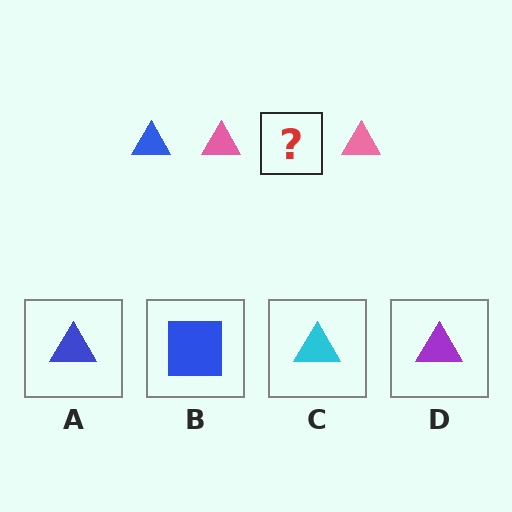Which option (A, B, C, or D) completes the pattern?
A.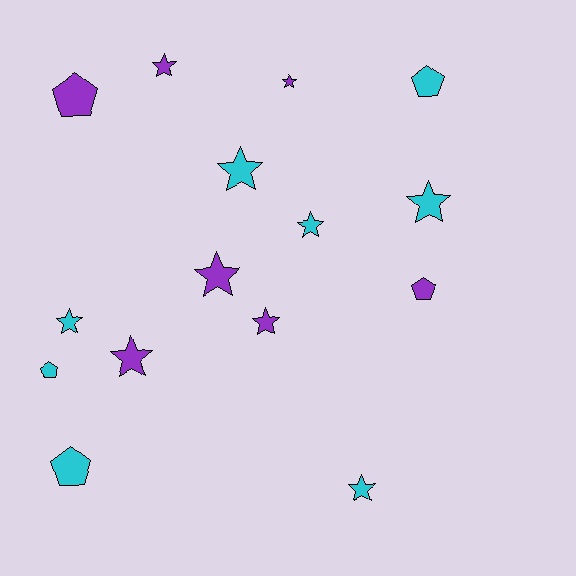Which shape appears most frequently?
Star, with 10 objects.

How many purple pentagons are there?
There are 2 purple pentagons.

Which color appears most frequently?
Cyan, with 8 objects.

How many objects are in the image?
There are 15 objects.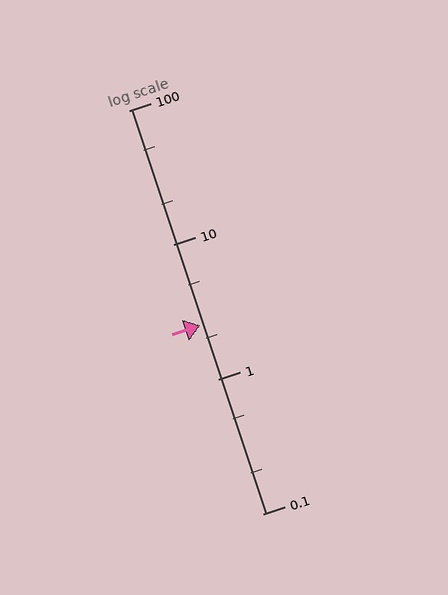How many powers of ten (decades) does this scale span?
The scale spans 3 decades, from 0.1 to 100.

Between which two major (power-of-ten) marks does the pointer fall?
The pointer is between 1 and 10.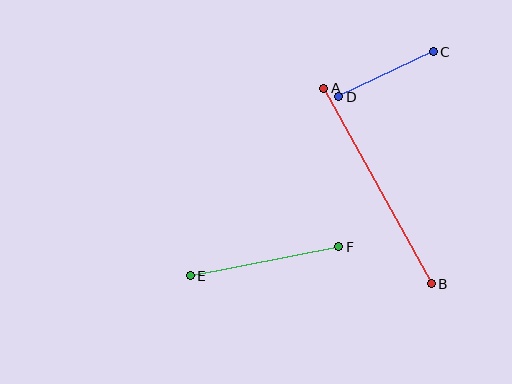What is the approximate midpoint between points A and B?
The midpoint is at approximately (377, 186) pixels.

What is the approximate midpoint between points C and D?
The midpoint is at approximately (386, 74) pixels.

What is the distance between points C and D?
The distance is approximately 105 pixels.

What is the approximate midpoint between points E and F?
The midpoint is at approximately (264, 261) pixels.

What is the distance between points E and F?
The distance is approximately 151 pixels.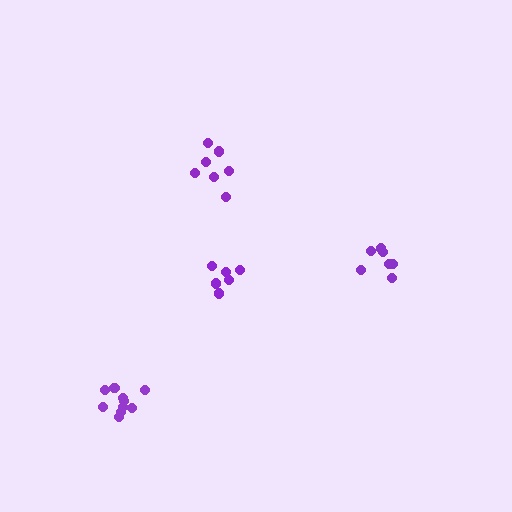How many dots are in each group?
Group 1: 6 dots, Group 2: 10 dots, Group 3: 7 dots, Group 4: 7 dots (30 total).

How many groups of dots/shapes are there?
There are 4 groups.